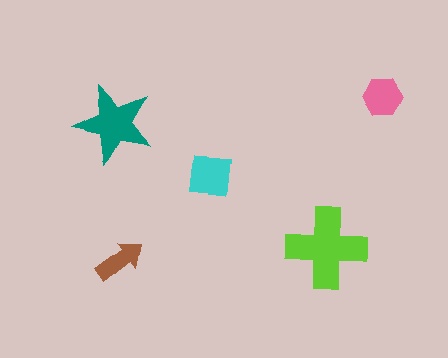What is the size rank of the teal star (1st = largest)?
2nd.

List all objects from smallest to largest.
The brown arrow, the pink hexagon, the cyan square, the teal star, the lime cross.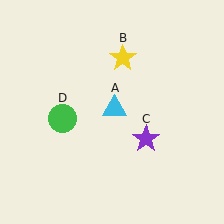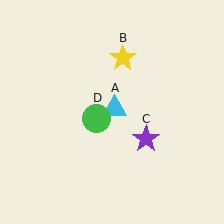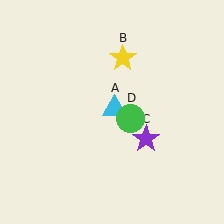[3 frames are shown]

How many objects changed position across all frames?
1 object changed position: green circle (object D).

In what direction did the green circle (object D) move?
The green circle (object D) moved right.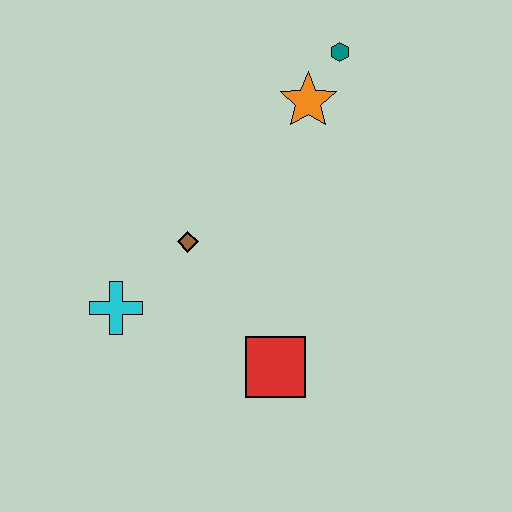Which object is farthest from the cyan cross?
The teal hexagon is farthest from the cyan cross.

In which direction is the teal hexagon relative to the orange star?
The teal hexagon is above the orange star.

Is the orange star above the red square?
Yes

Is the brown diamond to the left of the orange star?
Yes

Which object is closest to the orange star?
The teal hexagon is closest to the orange star.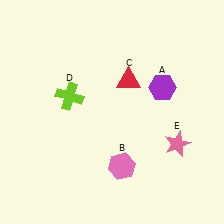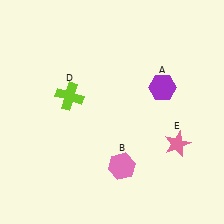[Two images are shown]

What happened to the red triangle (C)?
The red triangle (C) was removed in Image 2. It was in the top-right area of Image 1.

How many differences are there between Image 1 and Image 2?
There is 1 difference between the two images.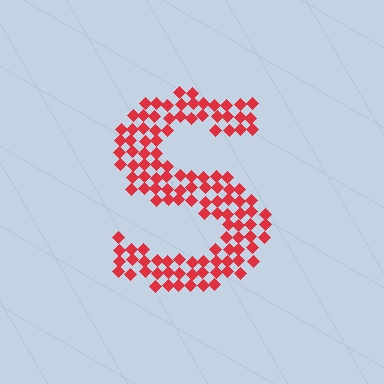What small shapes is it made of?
It is made of small diamonds.